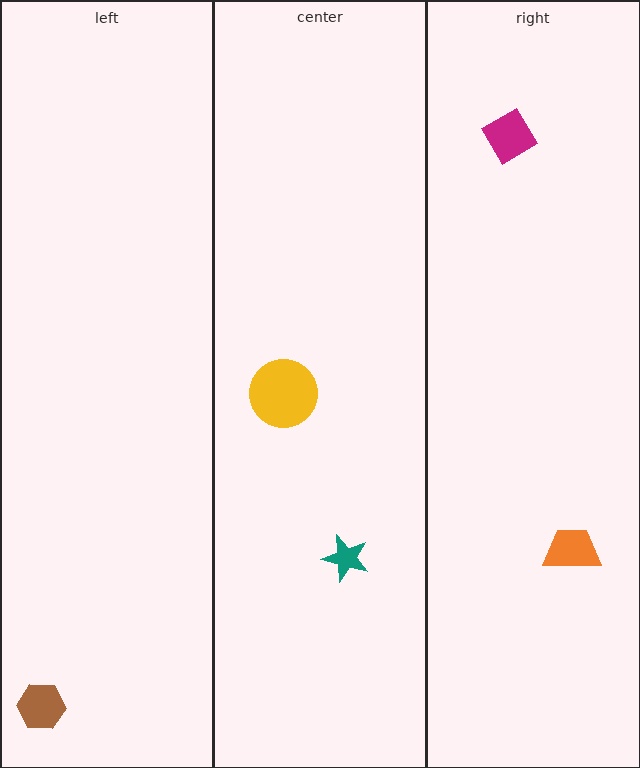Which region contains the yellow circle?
The center region.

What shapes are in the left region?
The brown hexagon.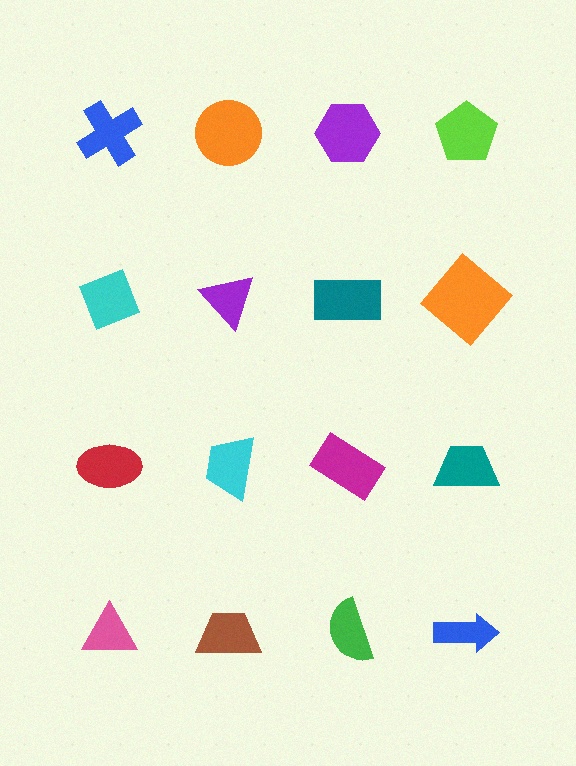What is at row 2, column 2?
A purple triangle.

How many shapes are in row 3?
4 shapes.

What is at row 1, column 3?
A purple hexagon.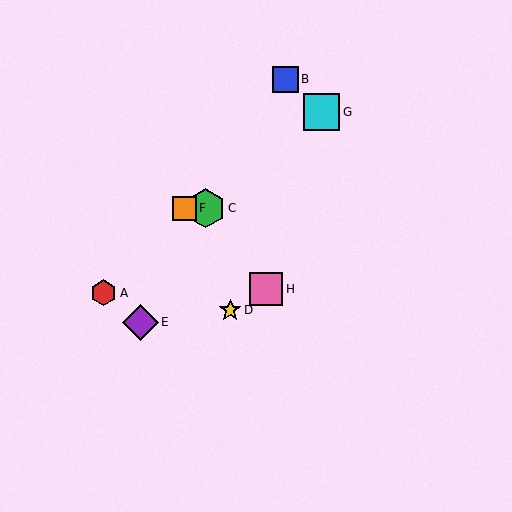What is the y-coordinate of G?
Object G is at y≈112.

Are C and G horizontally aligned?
No, C is at y≈208 and G is at y≈112.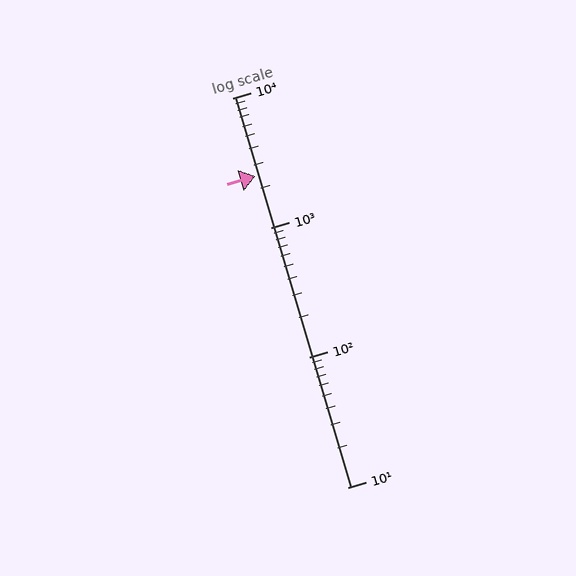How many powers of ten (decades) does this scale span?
The scale spans 3 decades, from 10 to 10000.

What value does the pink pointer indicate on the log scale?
The pointer indicates approximately 2500.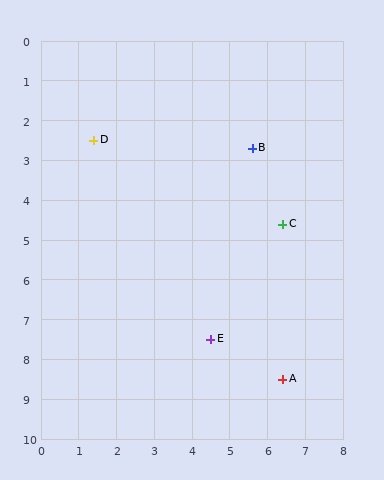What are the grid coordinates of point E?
Point E is at approximately (4.5, 7.5).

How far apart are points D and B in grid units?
Points D and B are about 4.2 grid units apart.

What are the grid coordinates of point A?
Point A is at approximately (6.4, 8.5).